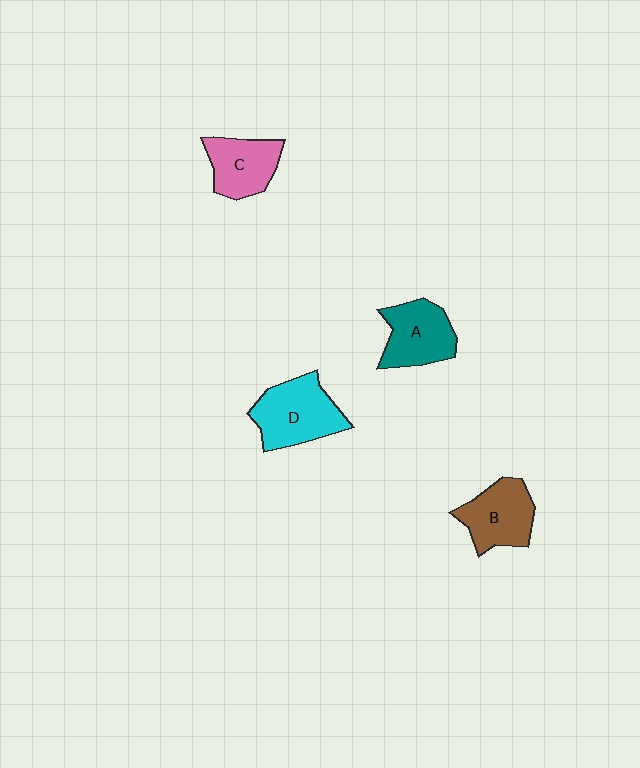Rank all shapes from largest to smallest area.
From largest to smallest: D (cyan), A (teal), B (brown), C (pink).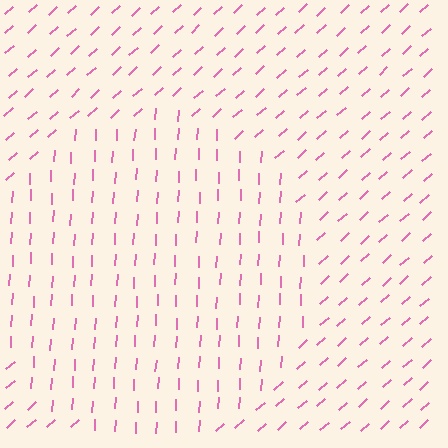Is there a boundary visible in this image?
Yes, there is a texture boundary formed by a change in line orientation.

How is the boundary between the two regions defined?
The boundary is defined purely by a change in line orientation (approximately 45 degrees difference). All lines are the same color and thickness.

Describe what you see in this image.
The image is filled with small pink line segments. A circle region in the image has lines oriented differently from the surrounding lines, creating a visible texture boundary.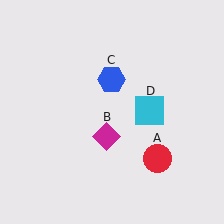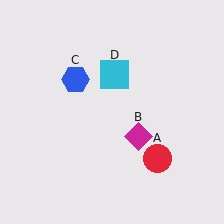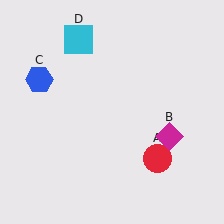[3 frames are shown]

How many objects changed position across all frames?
3 objects changed position: magenta diamond (object B), blue hexagon (object C), cyan square (object D).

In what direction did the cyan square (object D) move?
The cyan square (object D) moved up and to the left.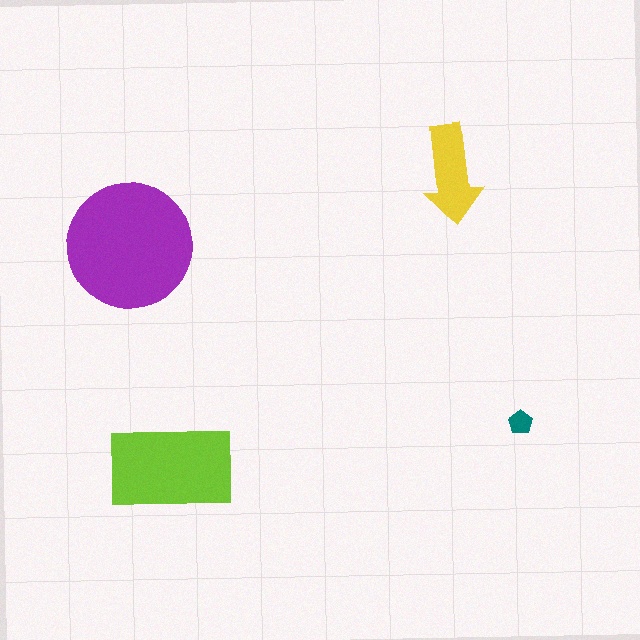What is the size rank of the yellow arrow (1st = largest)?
3rd.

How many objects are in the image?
There are 4 objects in the image.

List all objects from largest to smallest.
The purple circle, the lime rectangle, the yellow arrow, the teal pentagon.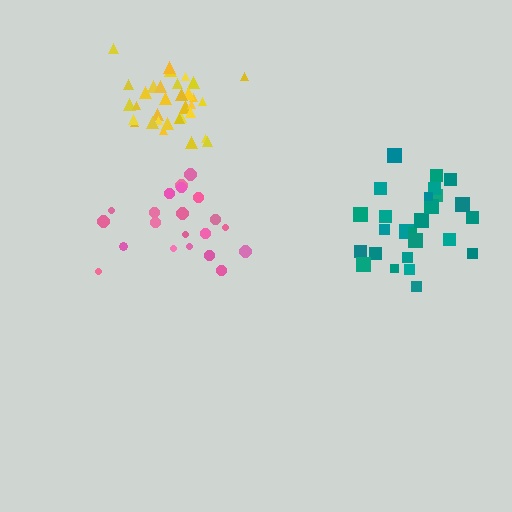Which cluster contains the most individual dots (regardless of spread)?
Yellow (34).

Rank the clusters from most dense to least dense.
yellow, teal, pink.